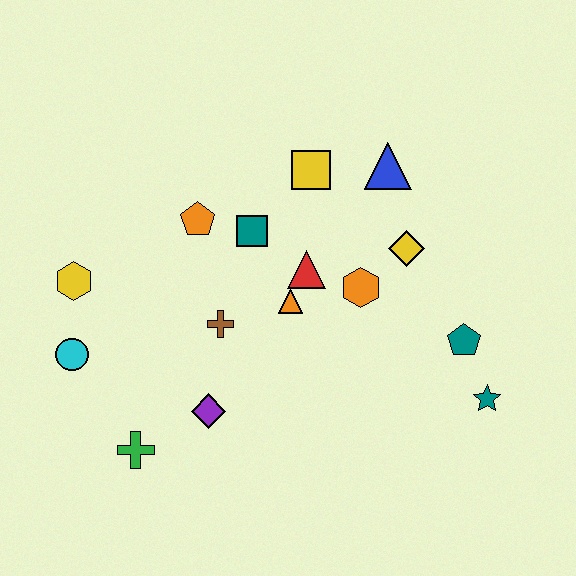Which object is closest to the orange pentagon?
The teal square is closest to the orange pentagon.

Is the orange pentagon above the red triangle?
Yes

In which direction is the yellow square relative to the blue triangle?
The yellow square is to the left of the blue triangle.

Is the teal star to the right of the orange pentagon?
Yes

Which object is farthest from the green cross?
The blue triangle is farthest from the green cross.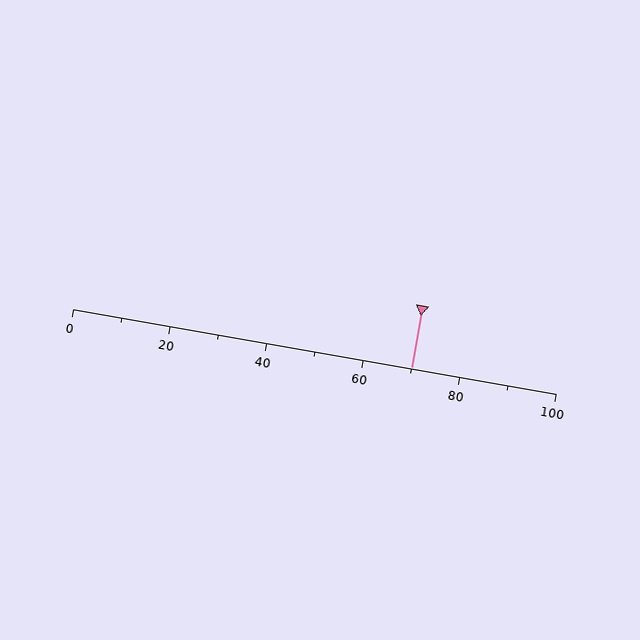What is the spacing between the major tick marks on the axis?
The major ticks are spaced 20 apart.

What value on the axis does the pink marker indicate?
The marker indicates approximately 70.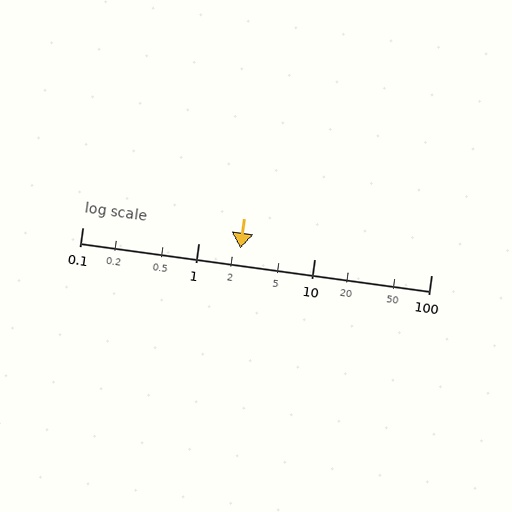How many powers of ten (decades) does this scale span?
The scale spans 3 decades, from 0.1 to 100.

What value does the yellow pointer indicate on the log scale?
The pointer indicates approximately 2.3.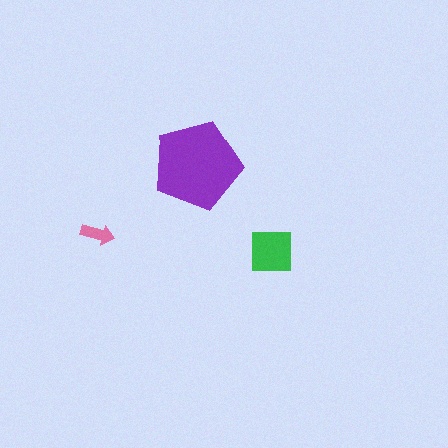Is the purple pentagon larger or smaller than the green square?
Larger.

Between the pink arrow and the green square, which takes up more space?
The green square.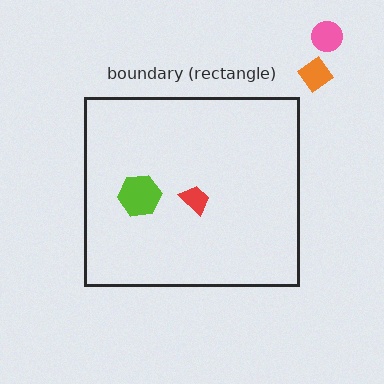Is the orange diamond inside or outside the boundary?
Outside.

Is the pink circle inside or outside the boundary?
Outside.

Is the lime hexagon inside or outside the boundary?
Inside.